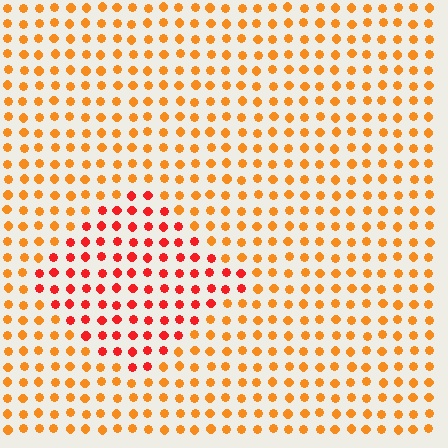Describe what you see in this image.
The image is filled with small orange elements in a uniform arrangement. A diamond-shaped region is visible where the elements are tinted to a slightly different hue, forming a subtle color boundary.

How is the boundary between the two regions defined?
The boundary is defined purely by a slight shift in hue (about 33 degrees). Spacing, size, and orientation are identical on both sides.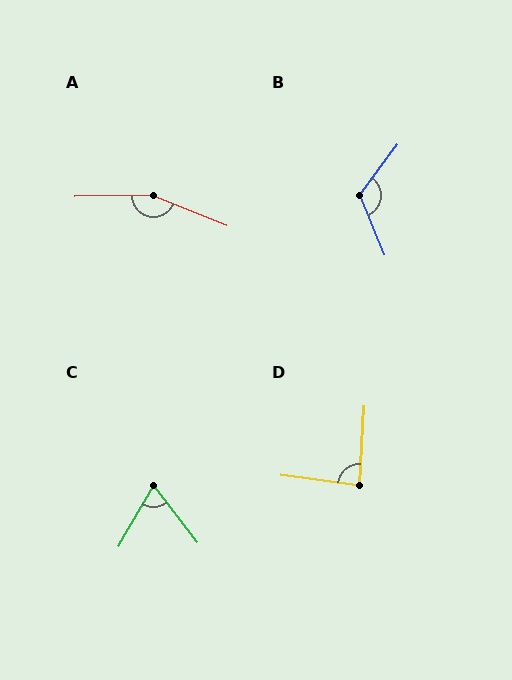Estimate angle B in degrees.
Approximately 121 degrees.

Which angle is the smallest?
C, at approximately 68 degrees.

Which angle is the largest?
A, at approximately 157 degrees.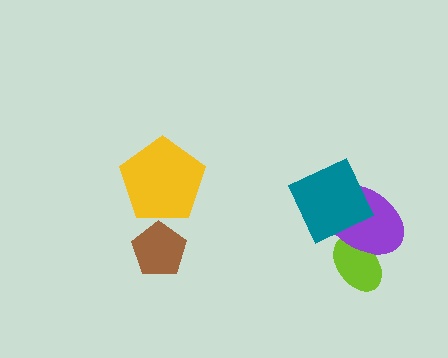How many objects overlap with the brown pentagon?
0 objects overlap with the brown pentagon.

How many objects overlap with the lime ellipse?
1 object overlaps with the lime ellipse.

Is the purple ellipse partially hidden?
Yes, it is partially covered by another shape.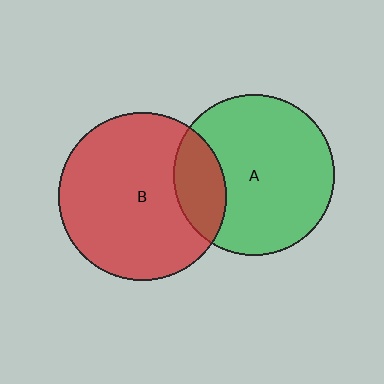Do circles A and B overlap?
Yes.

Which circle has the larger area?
Circle B (red).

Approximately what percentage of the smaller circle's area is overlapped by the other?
Approximately 20%.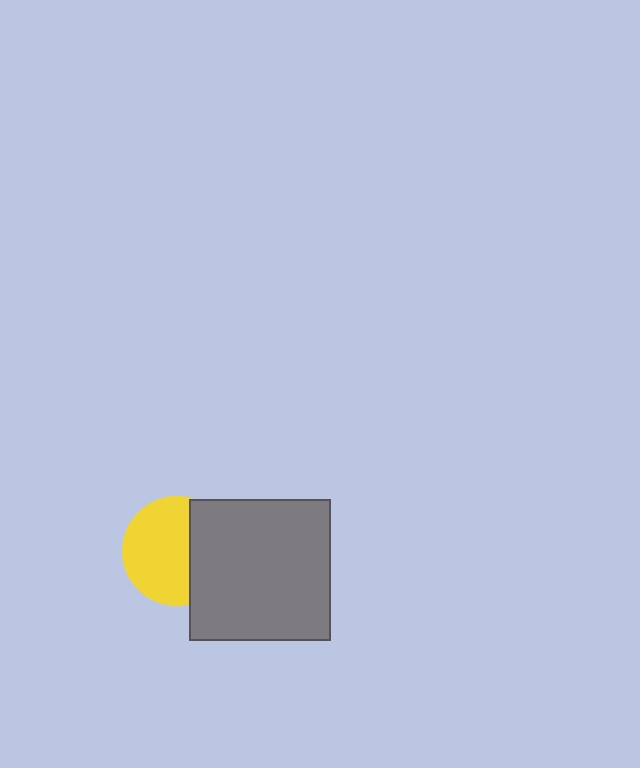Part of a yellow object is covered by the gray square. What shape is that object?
It is a circle.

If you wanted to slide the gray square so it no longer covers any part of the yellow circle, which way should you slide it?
Slide it right — that is the most direct way to separate the two shapes.